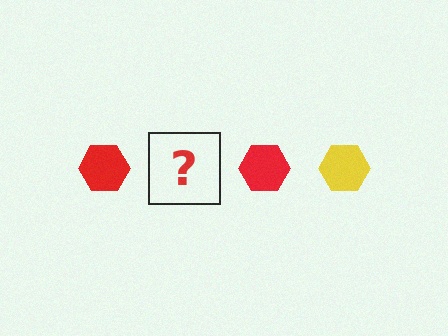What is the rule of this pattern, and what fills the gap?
The rule is that the pattern cycles through red, yellow hexagons. The gap should be filled with a yellow hexagon.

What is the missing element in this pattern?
The missing element is a yellow hexagon.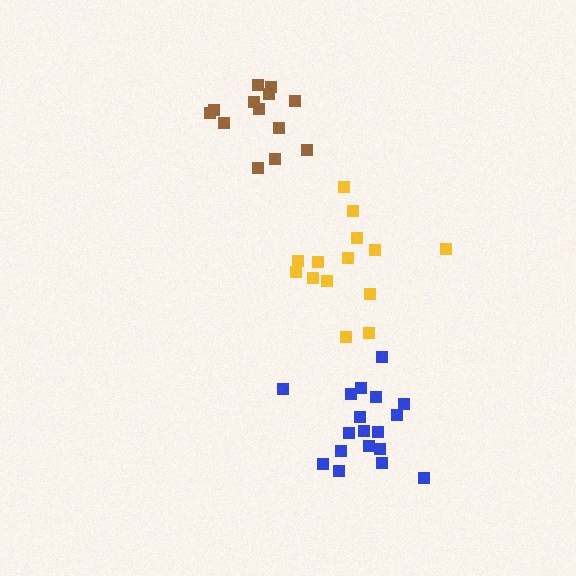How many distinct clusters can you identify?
There are 3 distinct clusters.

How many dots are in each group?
Group 1: 13 dots, Group 2: 18 dots, Group 3: 14 dots (45 total).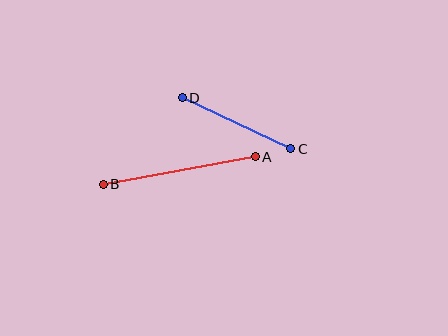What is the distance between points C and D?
The distance is approximately 119 pixels.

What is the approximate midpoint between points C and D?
The midpoint is at approximately (236, 123) pixels.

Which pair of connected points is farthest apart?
Points A and B are farthest apart.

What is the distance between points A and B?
The distance is approximately 154 pixels.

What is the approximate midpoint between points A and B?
The midpoint is at approximately (179, 171) pixels.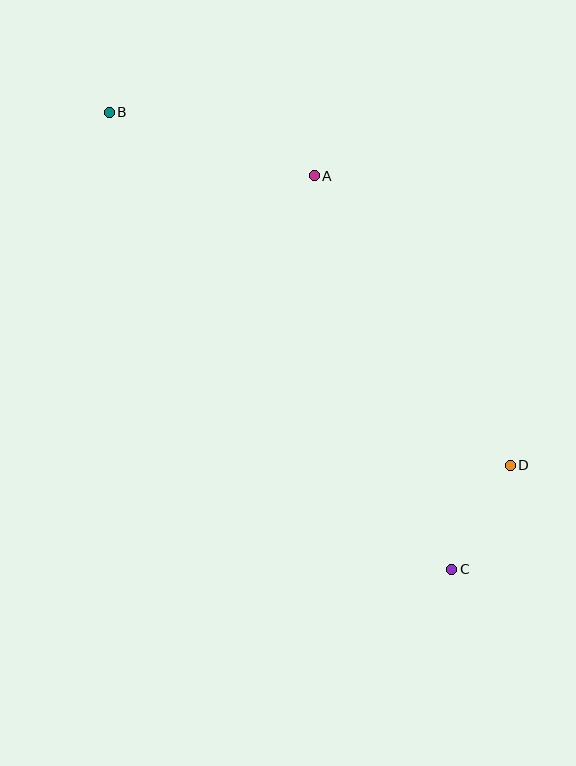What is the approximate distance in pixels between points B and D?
The distance between B and D is approximately 534 pixels.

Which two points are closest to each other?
Points C and D are closest to each other.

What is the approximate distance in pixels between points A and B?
The distance between A and B is approximately 214 pixels.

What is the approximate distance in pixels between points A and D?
The distance between A and D is approximately 350 pixels.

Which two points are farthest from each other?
Points B and C are farthest from each other.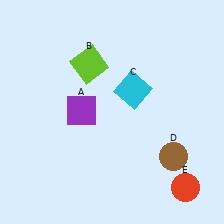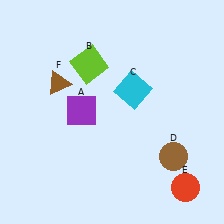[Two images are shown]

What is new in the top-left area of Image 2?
A brown triangle (F) was added in the top-left area of Image 2.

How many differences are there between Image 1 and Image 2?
There is 1 difference between the two images.